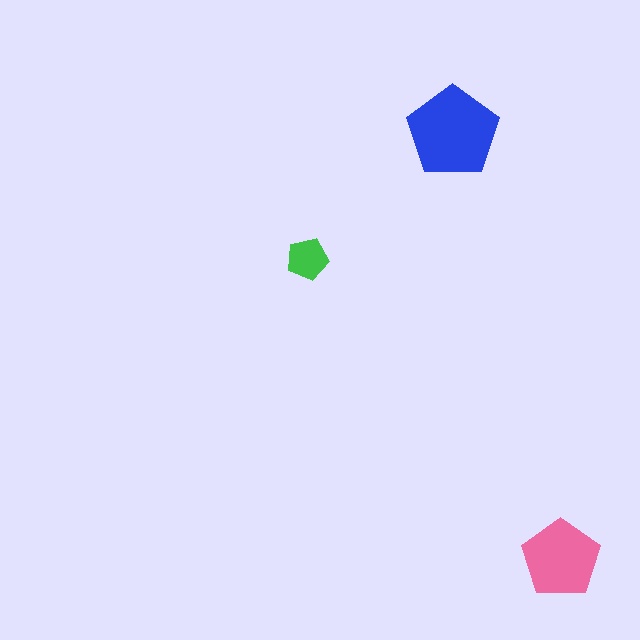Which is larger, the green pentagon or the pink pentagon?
The pink one.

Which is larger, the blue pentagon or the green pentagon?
The blue one.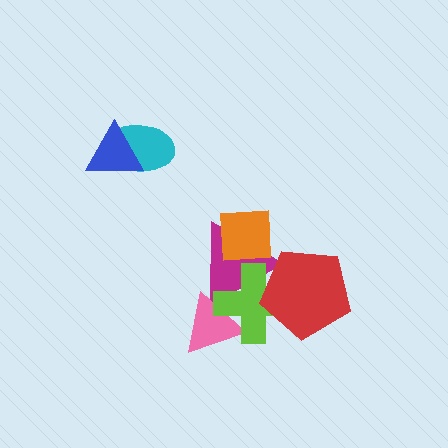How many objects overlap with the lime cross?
3 objects overlap with the lime cross.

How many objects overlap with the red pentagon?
2 objects overlap with the red pentagon.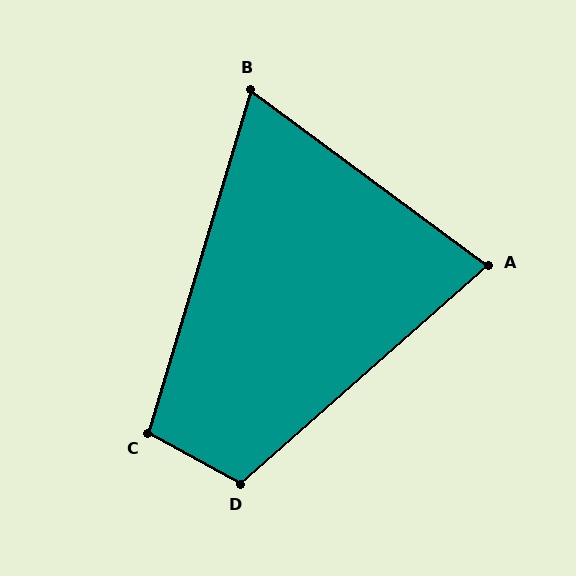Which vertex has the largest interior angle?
D, at approximately 110 degrees.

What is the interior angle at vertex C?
Approximately 102 degrees (obtuse).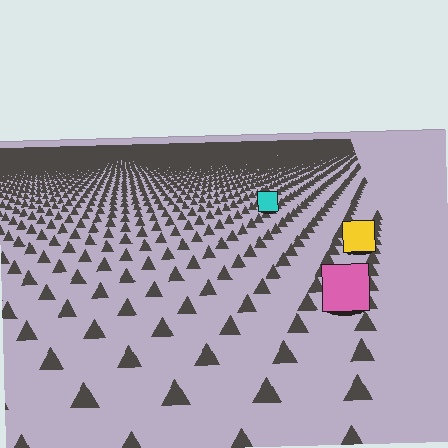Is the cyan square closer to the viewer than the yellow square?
No. The yellow square is closer — you can tell from the texture gradient: the ground texture is coarser near it.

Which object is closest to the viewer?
The pink square is closest. The texture marks near it are larger and more spread out.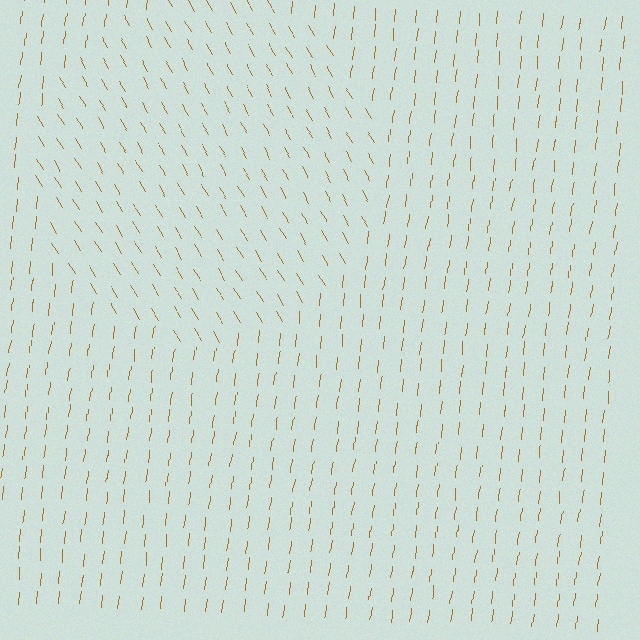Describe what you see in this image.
The image is filled with small brown line segments. A circle region in the image has lines oriented differently from the surrounding lines, creating a visible texture boundary.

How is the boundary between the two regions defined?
The boundary is defined purely by a change in line orientation (approximately 37 degrees difference). All lines are the same color and thickness.